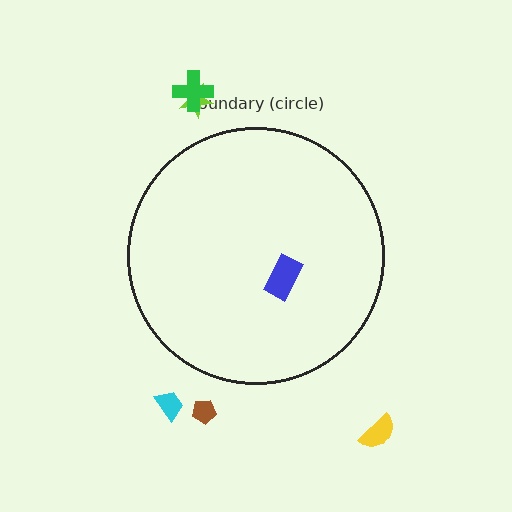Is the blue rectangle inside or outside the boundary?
Inside.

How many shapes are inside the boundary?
1 inside, 5 outside.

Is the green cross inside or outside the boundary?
Outside.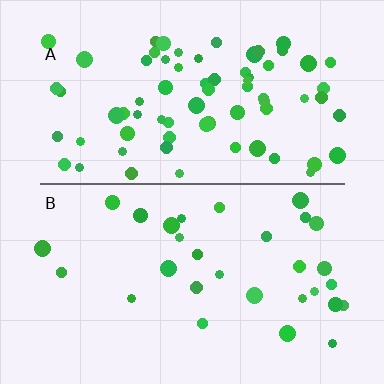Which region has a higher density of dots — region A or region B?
A (the top).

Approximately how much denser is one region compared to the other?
Approximately 2.5× — region A over region B.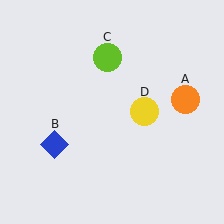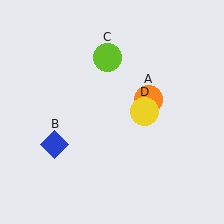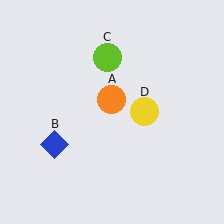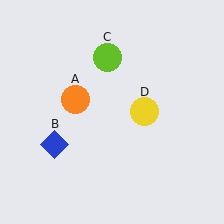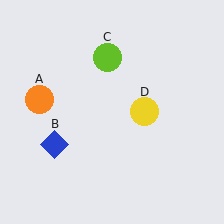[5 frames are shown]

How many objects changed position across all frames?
1 object changed position: orange circle (object A).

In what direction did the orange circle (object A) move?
The orange circle (object A) moved left.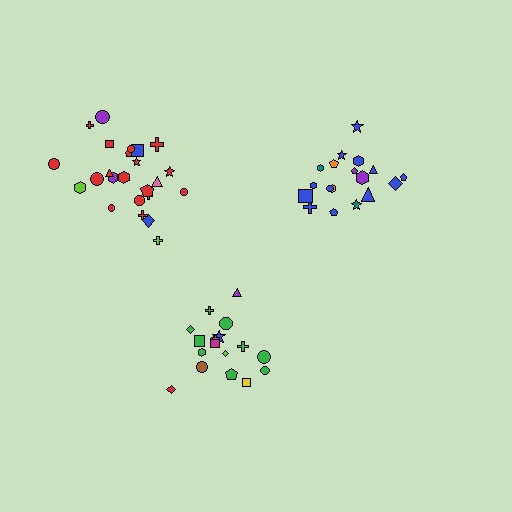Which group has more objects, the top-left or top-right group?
The top-left group.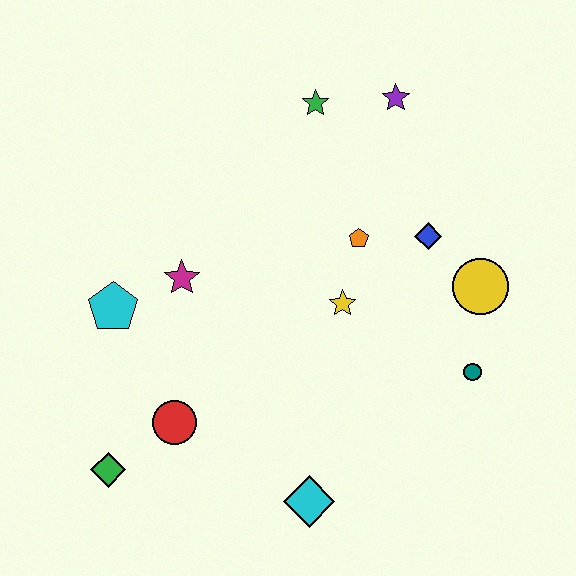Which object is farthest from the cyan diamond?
The purple star is farthest from the cyan diamond.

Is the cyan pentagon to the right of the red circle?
No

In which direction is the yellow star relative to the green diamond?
The yellow star is to the right of the green diamond.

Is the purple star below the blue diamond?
No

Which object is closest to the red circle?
The green diamond is closest to the red circle.